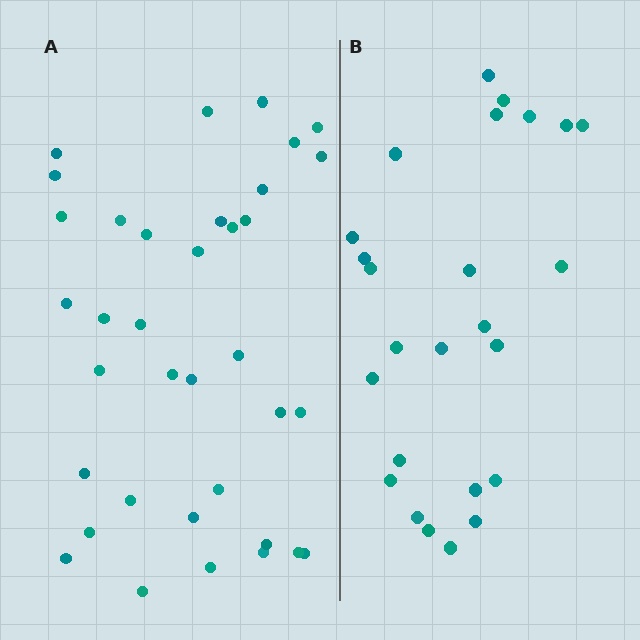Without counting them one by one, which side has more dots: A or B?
Region A (the left region) has more dots.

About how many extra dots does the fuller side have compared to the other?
Region A has roughly 12 or so more dots than region B.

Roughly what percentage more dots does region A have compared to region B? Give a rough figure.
About 45% more.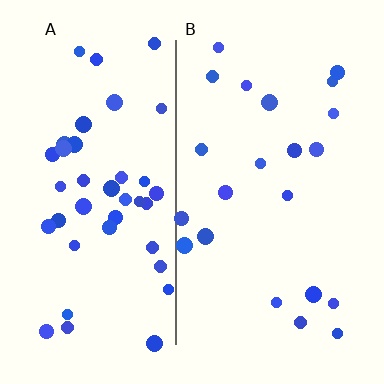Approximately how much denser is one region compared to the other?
Approximately 1.9× — region A over region B.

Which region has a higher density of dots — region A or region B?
A (the left).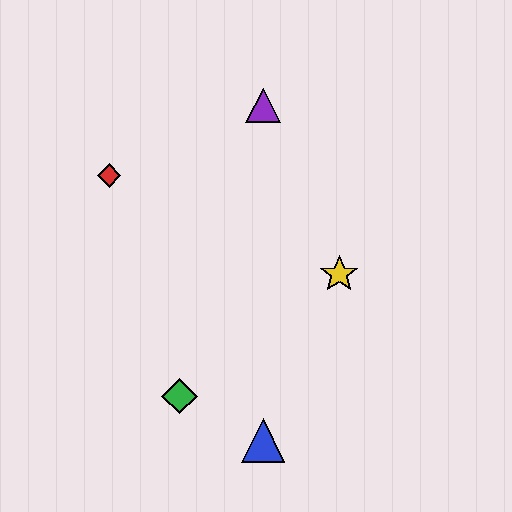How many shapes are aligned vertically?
2 shapes (the blue triangle, the purple triangle) are aligned vertically.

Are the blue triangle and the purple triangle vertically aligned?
Yes, both are at x≈263.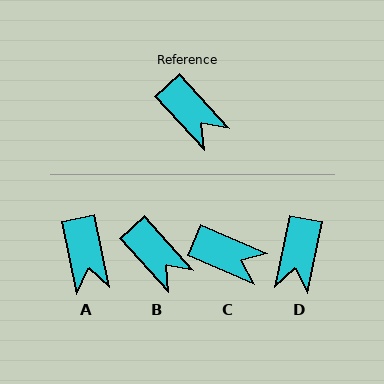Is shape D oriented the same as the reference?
No, it is off by about 53 degrees.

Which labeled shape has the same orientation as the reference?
B.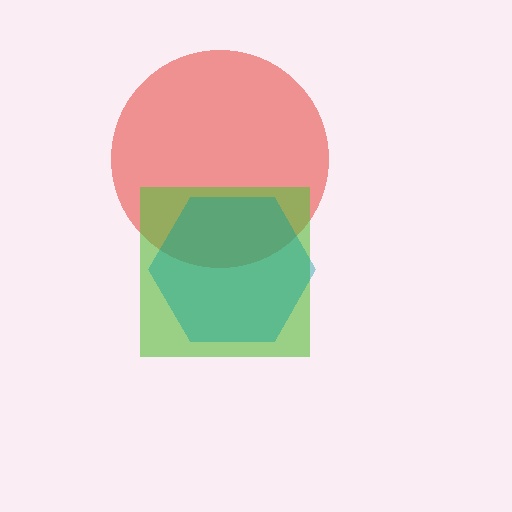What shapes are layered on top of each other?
The layered shapes are: a red circle, a lime square, a teal hexagon.